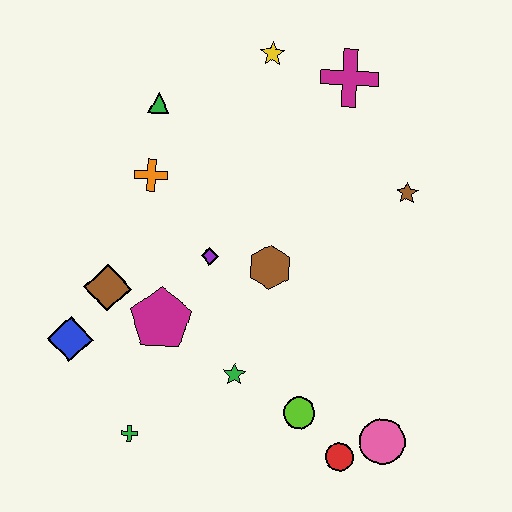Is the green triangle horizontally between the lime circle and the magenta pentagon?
No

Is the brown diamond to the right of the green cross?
No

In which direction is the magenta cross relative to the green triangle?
The magenta cross is to the right of the green triangle.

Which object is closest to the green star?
The lime circle is closest to the green star.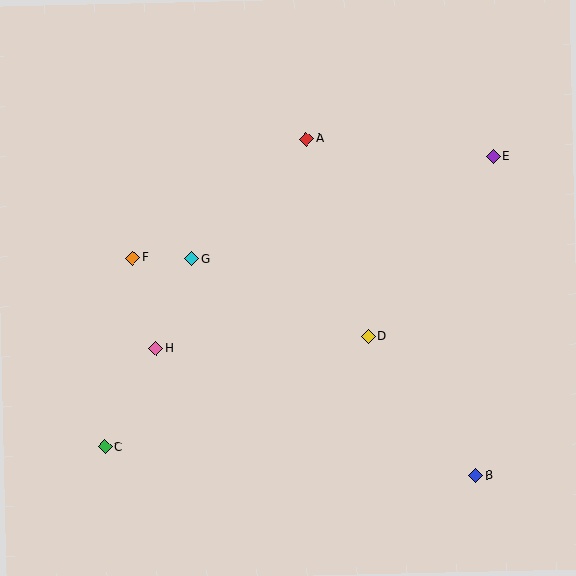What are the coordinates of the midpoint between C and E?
The midpoint between C and E is at (299, 302).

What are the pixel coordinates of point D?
Point D is at (368, 337).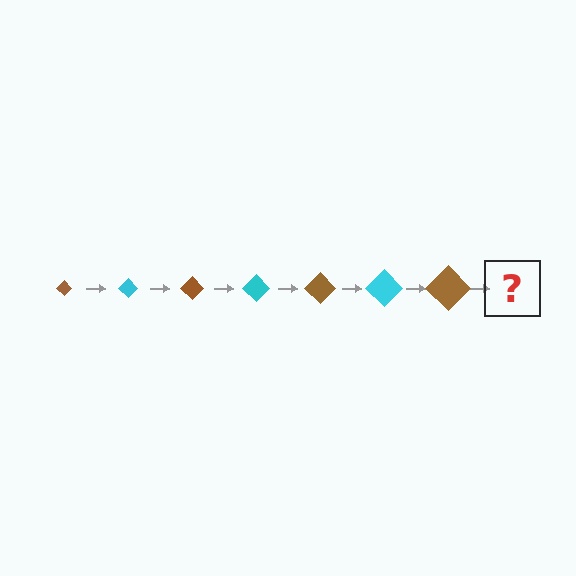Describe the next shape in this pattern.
It should be a cyan diamond, larger than the previous one.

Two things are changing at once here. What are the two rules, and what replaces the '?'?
The two rules are that the diamond grows larger each step and the color cycles through brown and cyan. The '?' should be a cyan diamond, larger than the previous one.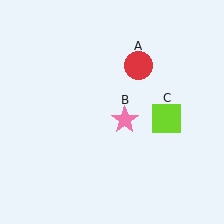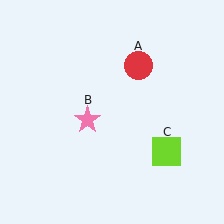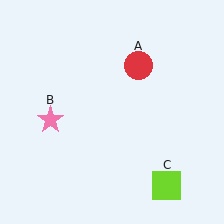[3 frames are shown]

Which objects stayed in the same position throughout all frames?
Red circle (object A) remained stationary.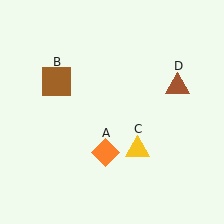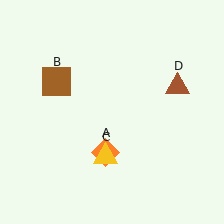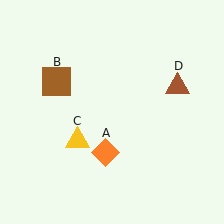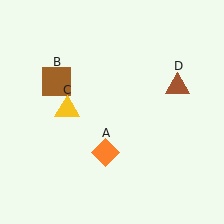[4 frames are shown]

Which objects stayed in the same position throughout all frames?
Orange diamond (object A) and brown square (object B) and brown triangle (object D) remained stationary.